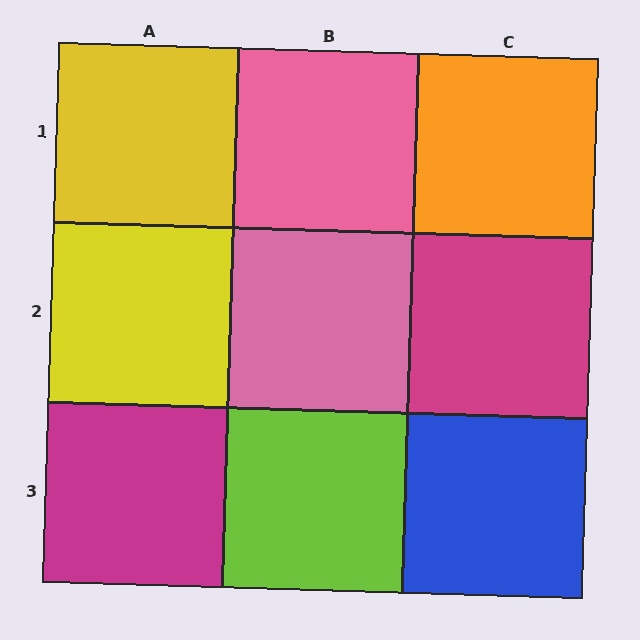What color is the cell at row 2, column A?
Yellow.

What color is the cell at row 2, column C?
Magenta.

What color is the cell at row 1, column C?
Orange.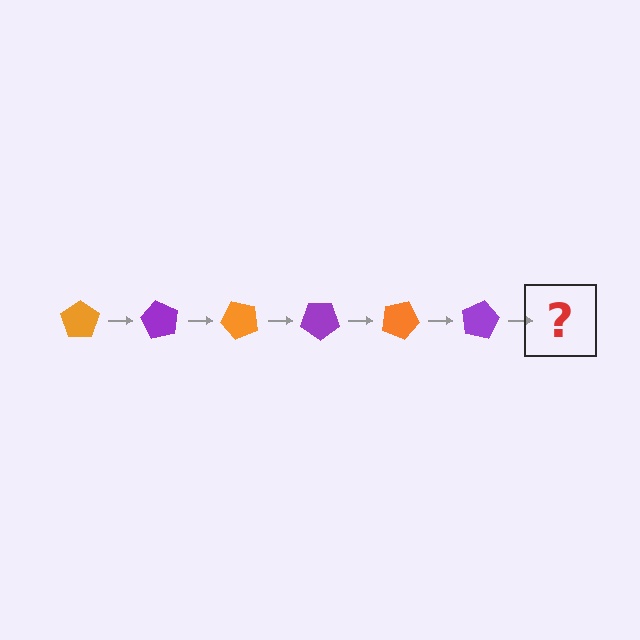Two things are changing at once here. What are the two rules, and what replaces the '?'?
The two rules are that it rotates 60 degrees each step and the color cycles through orange and purple. The '?' should be an orange pentagon, rotated 360 degrees from the start.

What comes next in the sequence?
The next element should be an orange pentagon, rotated 360 degrees from the start.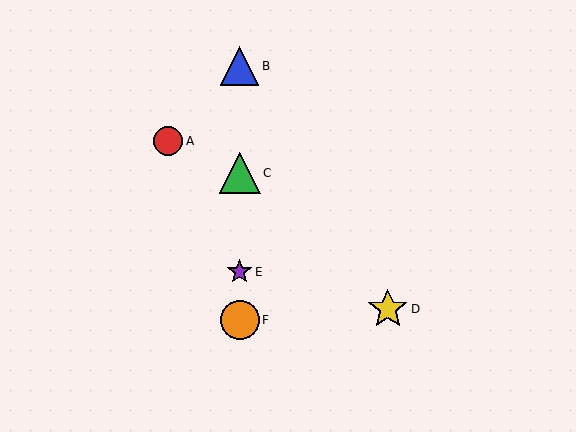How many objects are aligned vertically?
4 objects (B, C, E, F) are aligned vertically.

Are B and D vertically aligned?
No, B is at x≈240 and D is at x≈388.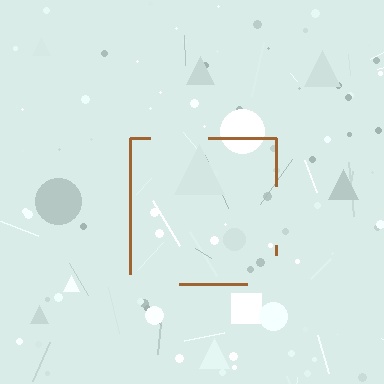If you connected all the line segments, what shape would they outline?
They would outline a square.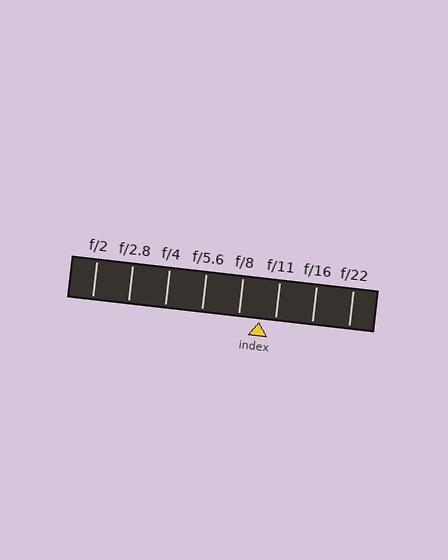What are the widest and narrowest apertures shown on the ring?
The widest aperture shown is f/2 and the narrowest is f/22.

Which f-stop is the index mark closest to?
The index mark is closest to f/11.